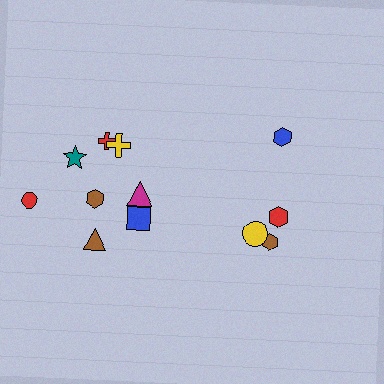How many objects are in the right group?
There are 4 objects.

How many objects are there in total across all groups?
There are 12 objects.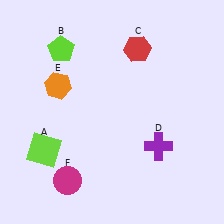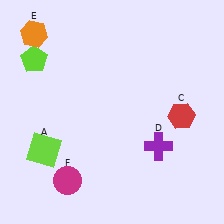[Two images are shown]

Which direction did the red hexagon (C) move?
The red hexagon (C) moved down.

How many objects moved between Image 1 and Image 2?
3 objects moved between the two images.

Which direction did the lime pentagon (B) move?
The lime pentagon (B) moved left.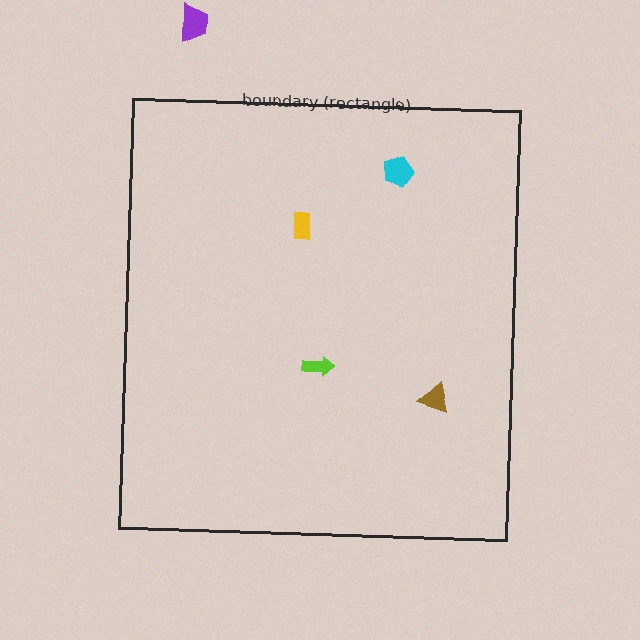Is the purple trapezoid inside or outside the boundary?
Outside.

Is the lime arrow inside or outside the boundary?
Inside.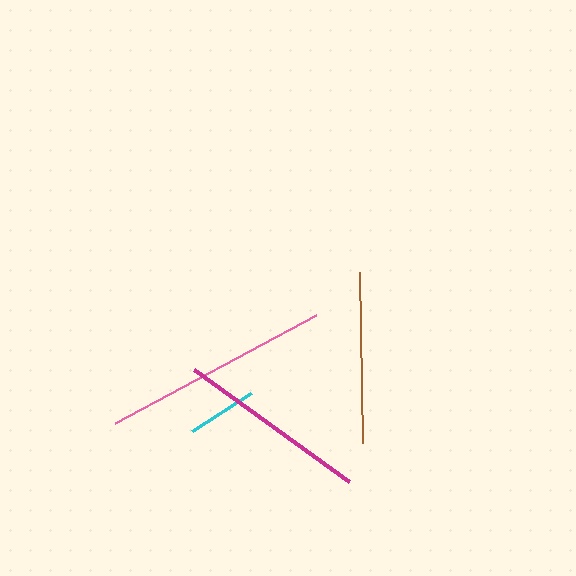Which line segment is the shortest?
The cyan line is the shortest at approximately 70 pixels.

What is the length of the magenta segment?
The magenta segment is approximately 191 pixels long.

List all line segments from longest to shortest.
From longest to shortest: pink, magenta, brown, cyan.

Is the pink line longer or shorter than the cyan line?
The pink line is longer than the cyan line.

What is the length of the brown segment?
The brown segment is approximately 170 pixels long.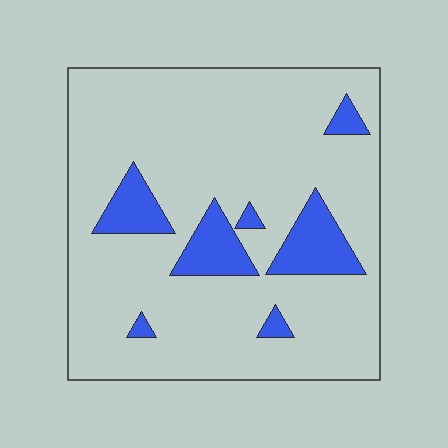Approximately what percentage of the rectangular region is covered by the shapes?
Approximately 15%.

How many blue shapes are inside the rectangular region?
7.